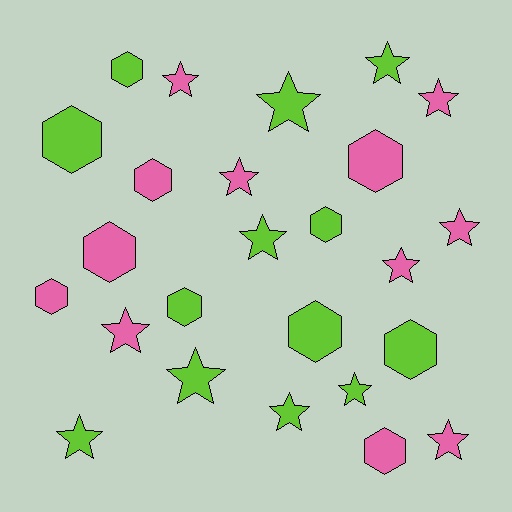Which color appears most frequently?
Lime, with 13 objects.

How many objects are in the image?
There are 25 objects.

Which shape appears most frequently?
Star, with 14 objects.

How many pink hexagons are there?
There are 5 pink hexagons.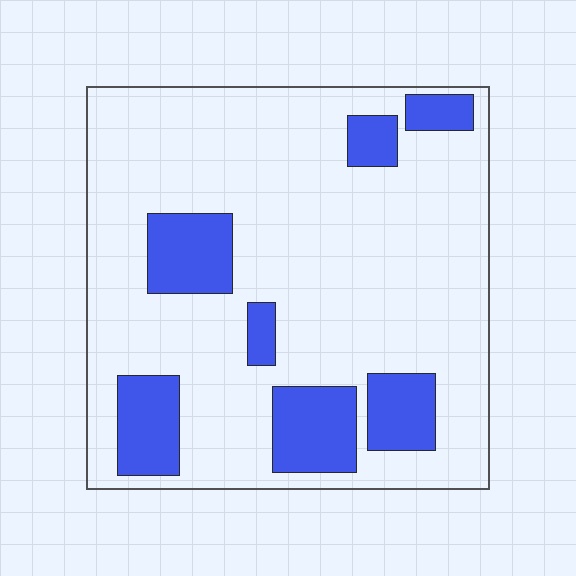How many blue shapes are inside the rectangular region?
7.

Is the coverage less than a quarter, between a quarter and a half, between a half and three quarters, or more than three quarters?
Less than a quarter.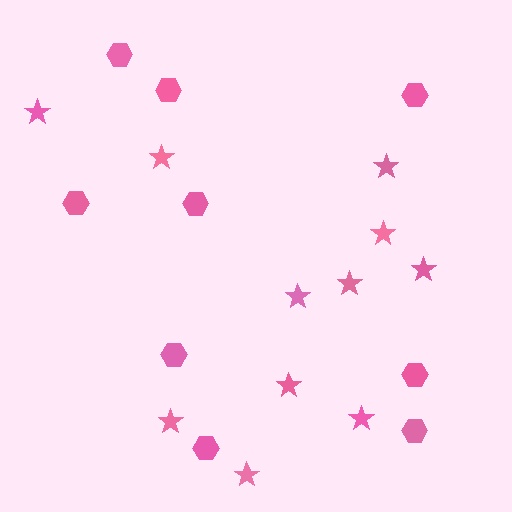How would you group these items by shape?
There are 2 groups: one group of hexagons (9) and one group of stars (11).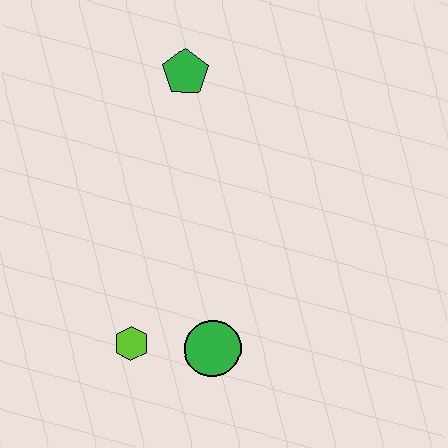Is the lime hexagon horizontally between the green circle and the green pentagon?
No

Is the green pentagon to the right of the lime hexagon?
Yes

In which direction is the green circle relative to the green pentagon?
The green circle is below the green pentagon.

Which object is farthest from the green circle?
The green pentagon is farthest from the green circle.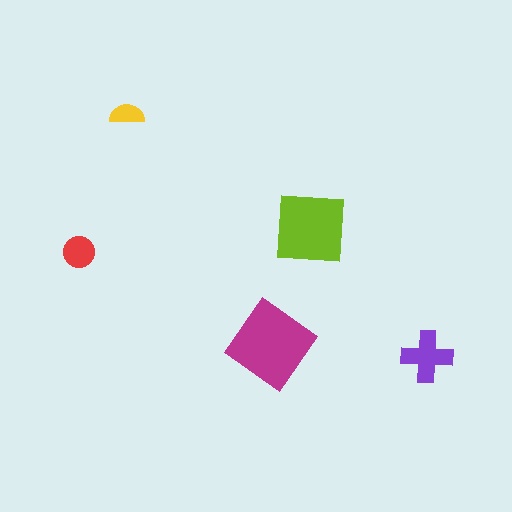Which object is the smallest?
The yellow semicircle.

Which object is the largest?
The magenta diamond.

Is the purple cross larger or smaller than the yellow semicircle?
Larger.